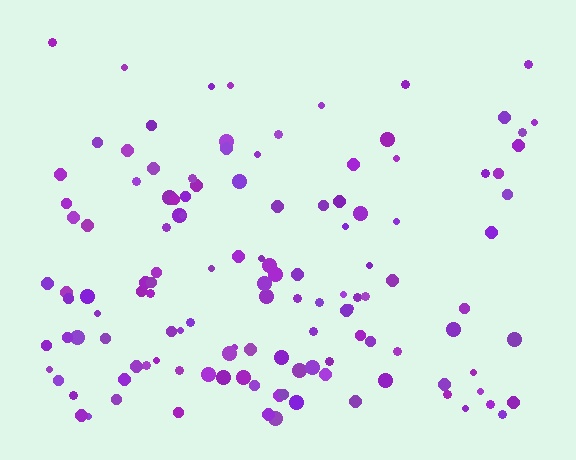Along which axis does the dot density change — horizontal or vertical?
Vertical.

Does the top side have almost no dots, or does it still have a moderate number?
Still a moderate number, just noticeably fewer than the bottom.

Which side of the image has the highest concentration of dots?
The bottom.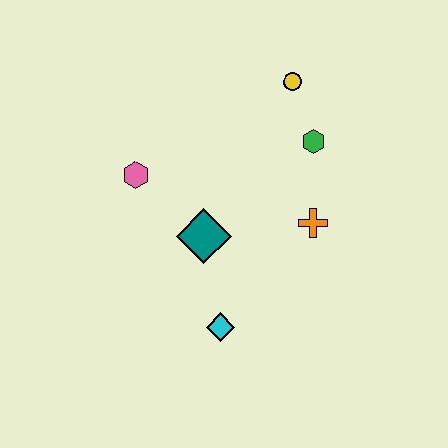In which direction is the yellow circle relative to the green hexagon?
The yellow circle is above the green hexagon.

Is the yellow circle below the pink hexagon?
No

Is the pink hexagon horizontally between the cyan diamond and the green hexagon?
No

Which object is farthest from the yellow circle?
The cyan diamond is farthest from the yellow circle.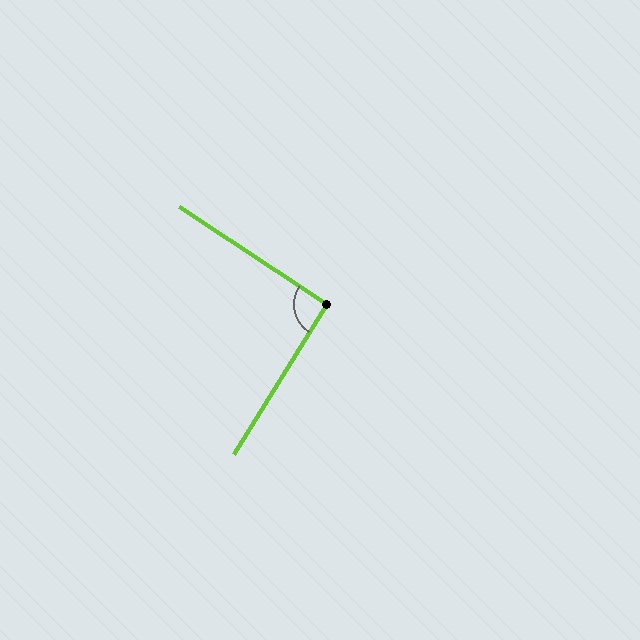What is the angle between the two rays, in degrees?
Approximately 92 degrees.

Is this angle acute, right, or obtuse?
It is approximately a right angle.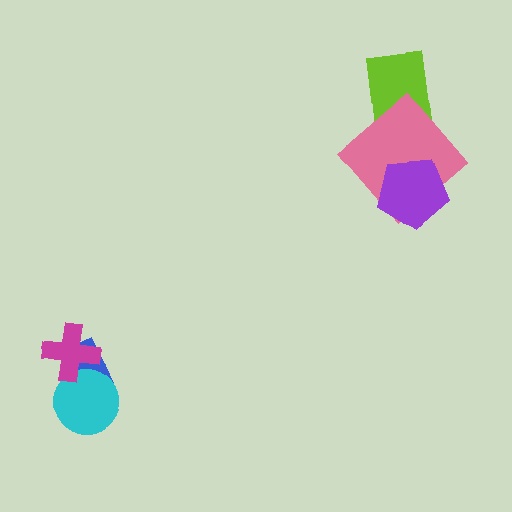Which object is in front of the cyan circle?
The magenta cross is in front of the cyan circle.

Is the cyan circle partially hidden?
Yes, it is partially covered by another shape.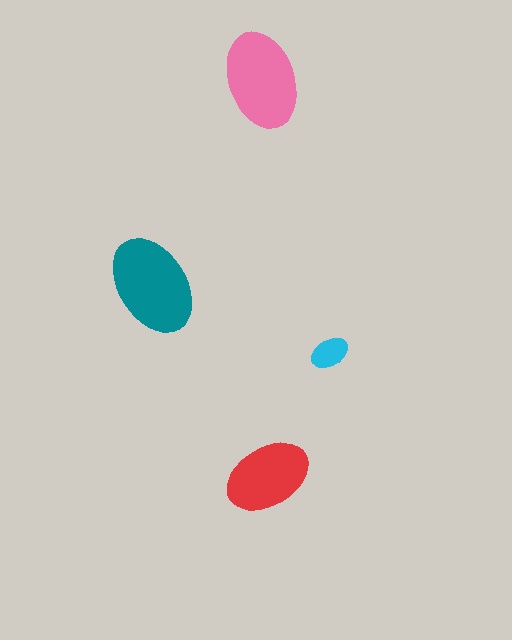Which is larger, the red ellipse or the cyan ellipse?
The red one.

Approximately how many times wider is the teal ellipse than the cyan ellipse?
About 2.5 times wider.